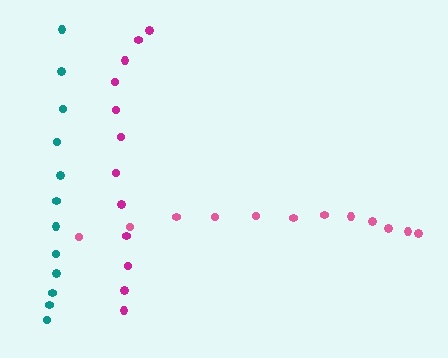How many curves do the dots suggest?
There are 3 distinct paths.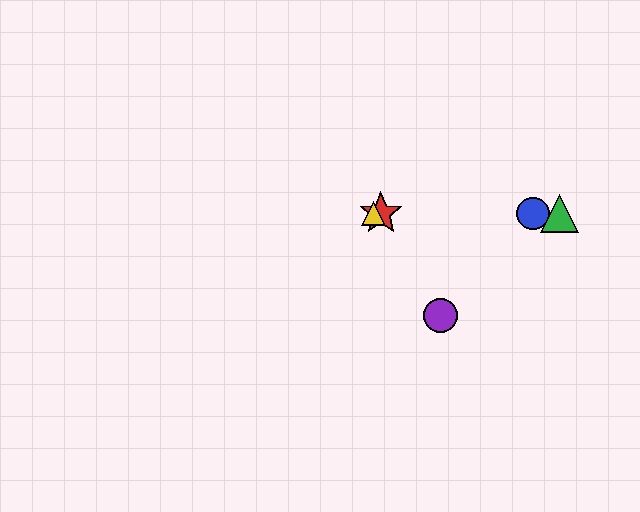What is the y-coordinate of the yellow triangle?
The yellow triangle is at y≈214.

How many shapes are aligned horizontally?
4 shapes (the red star, the blue circle, the green triangle, the yellow triangle) are aligned horizontally.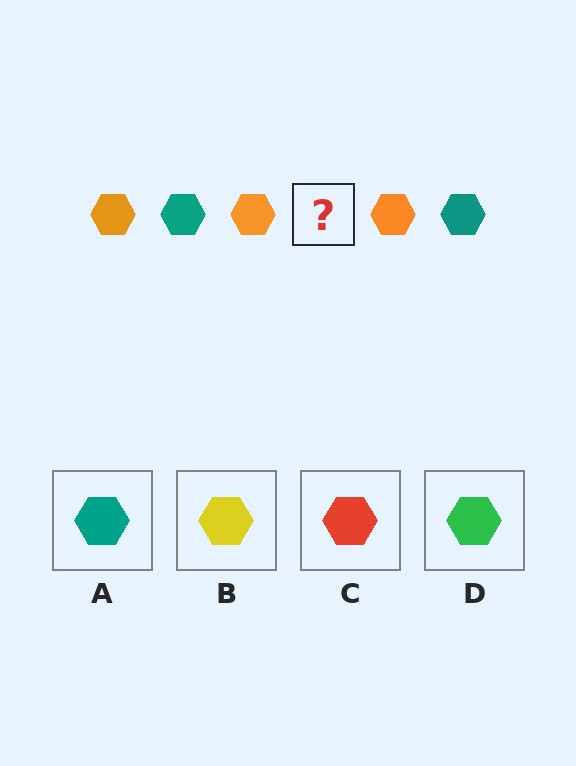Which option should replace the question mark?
Option A.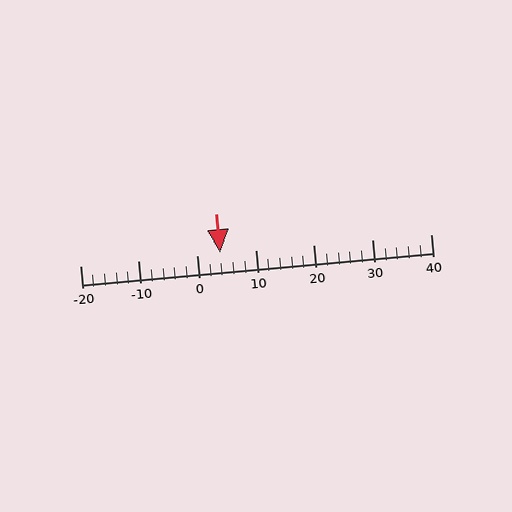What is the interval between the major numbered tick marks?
The major tick marks are spaced 10 units apart.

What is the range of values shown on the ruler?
The ruler shows values from -20 to 40.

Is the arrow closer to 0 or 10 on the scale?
The arrow is closer to 0.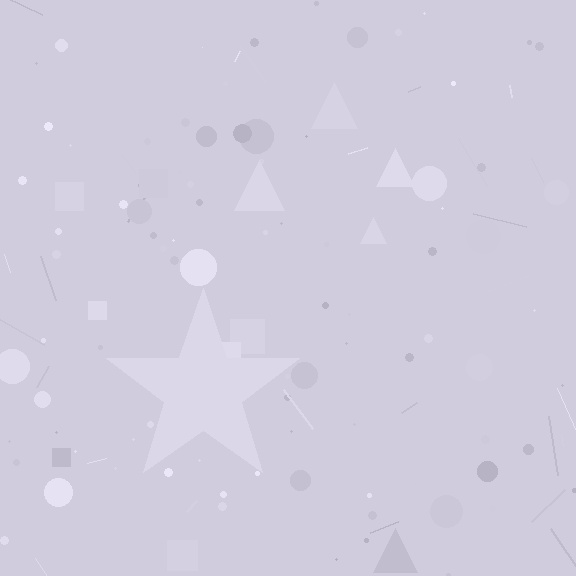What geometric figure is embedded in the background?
A star is embedded in the background.